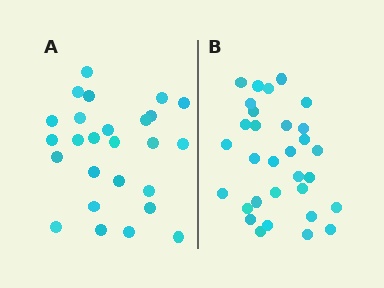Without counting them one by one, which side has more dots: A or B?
Region B (the right region) has more dots.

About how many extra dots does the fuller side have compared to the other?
Region B has about 5 more dots than region A.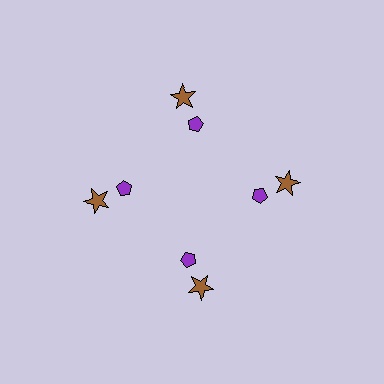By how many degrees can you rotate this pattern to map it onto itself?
The pattern maps onto itself every 90 degrees of rotation.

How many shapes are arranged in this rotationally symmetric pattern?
There are 8 shapes, arranged in 4 groups of 2.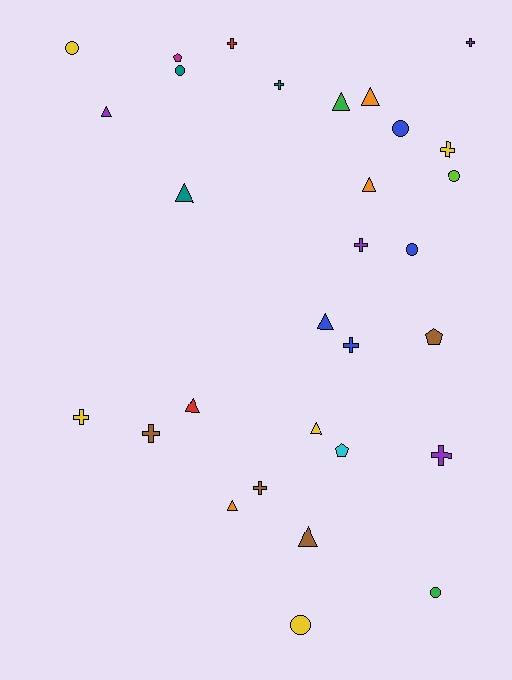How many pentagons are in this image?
There are 3 pentagons.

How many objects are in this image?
There are 30 objects.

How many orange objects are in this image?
There are 3 orange objects.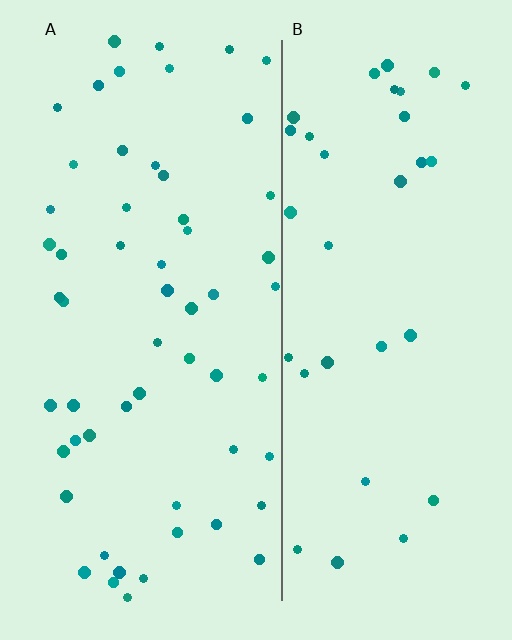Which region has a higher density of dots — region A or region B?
A (the left).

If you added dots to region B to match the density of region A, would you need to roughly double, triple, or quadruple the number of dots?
Approximately double.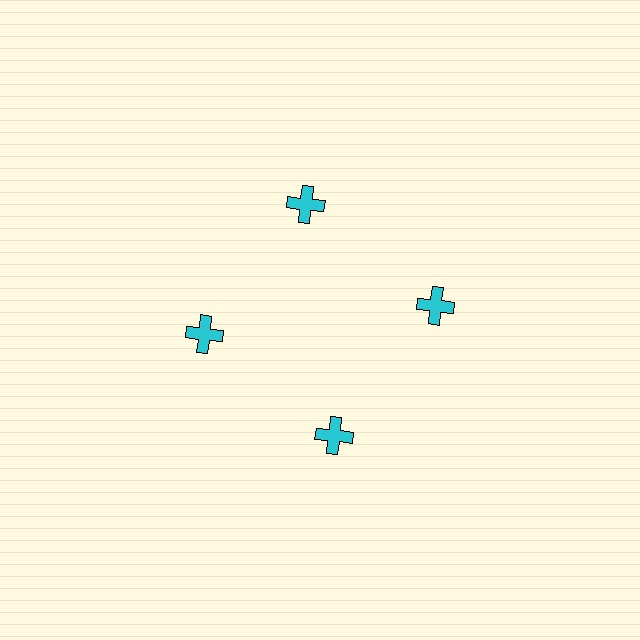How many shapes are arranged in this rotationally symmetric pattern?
There are 4 shapes, arranged in 4 groups of 1.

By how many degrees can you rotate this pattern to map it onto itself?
The pattern maps onto itself every 90 degrees of rotation.